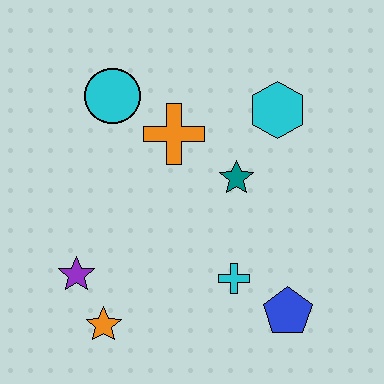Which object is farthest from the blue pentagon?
The cyan circle is farthest from the blue pentagon.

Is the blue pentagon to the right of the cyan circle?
Yes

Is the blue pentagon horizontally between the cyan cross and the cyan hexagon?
No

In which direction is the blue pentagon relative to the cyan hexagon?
The blue pentagon is below the cyan hexagon.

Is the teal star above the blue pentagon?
Yes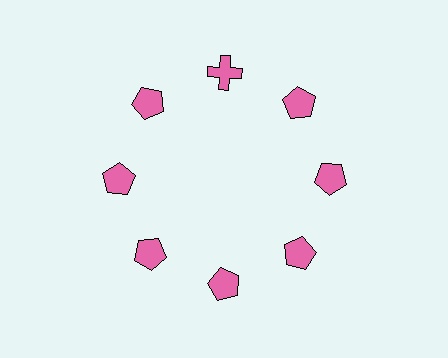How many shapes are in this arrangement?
There are 8 shapes arranged in a ring pattern.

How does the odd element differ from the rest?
It has a different shape: cross instead of pentagon.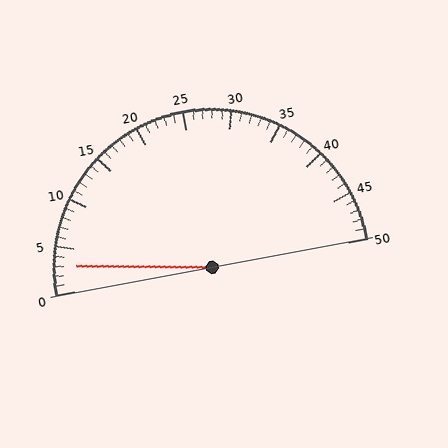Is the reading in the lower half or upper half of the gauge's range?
The reading is in the lower half of the range (0 to 50).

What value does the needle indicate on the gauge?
The needle indicates approximately 3.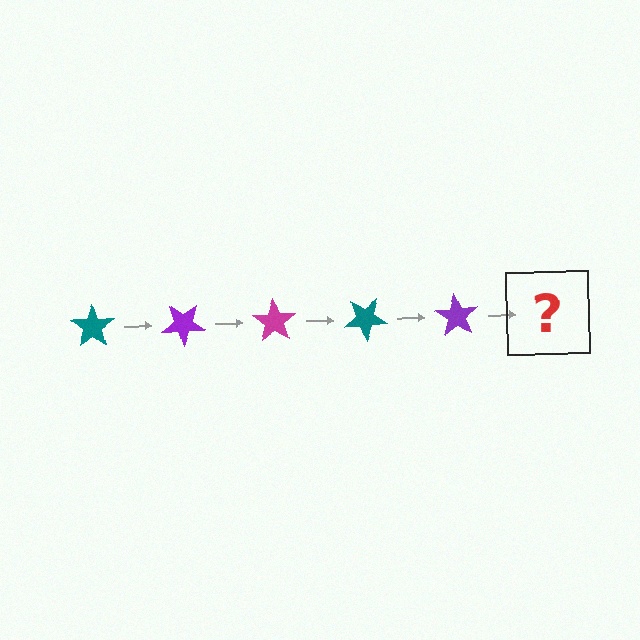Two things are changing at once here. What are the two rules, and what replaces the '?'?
The two rules are that it rotates 35 degrees each step and the color cycles through teal, purple, and magenta. The '?' should be a magenta star, rotated 175 degrees from the start.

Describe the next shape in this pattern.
It should be a magenta star, rotated 175 degrees from the start.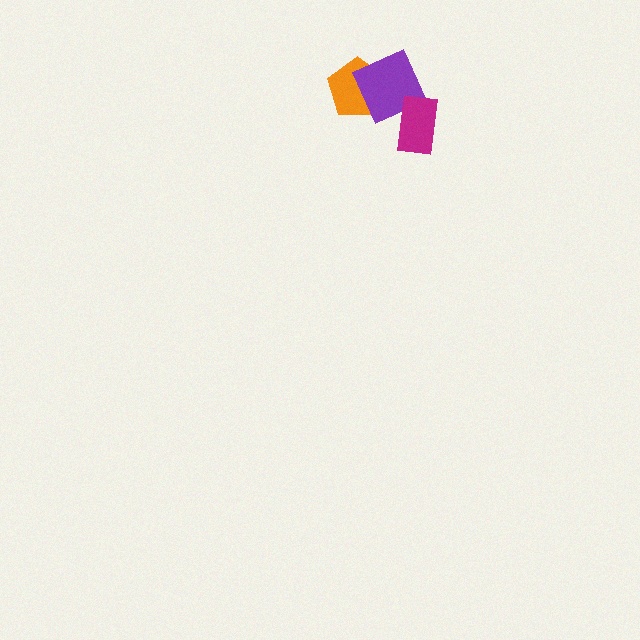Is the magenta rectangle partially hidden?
No, no other shape covers it.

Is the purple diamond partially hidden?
Yes, it is partially covered by another shape.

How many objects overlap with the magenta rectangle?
1 object overlaps with the magenta rectangle.